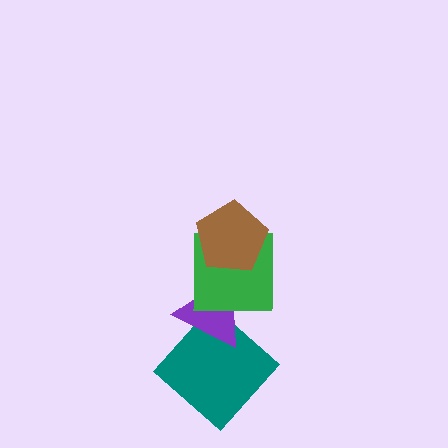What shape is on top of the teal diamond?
The purple triangle is on top of the teal diamond.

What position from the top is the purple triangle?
The purple triangle is 3rd from the top.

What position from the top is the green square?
The green square is 2nd from the top.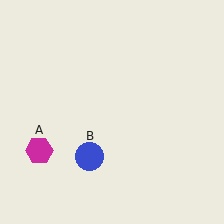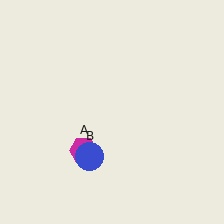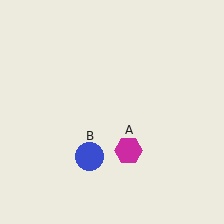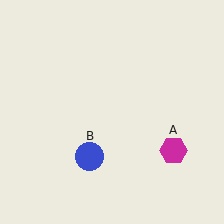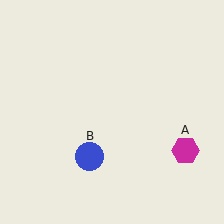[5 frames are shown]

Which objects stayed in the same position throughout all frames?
Blue circle (object B) remained stationary.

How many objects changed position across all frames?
1 object changed position: magenta hexagon (object A).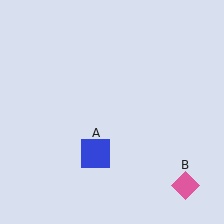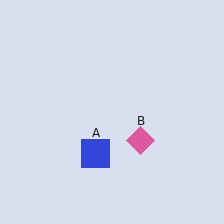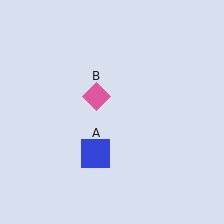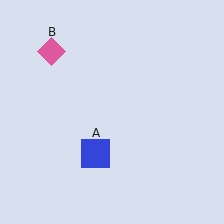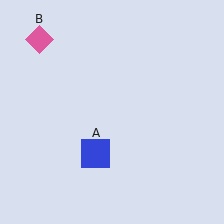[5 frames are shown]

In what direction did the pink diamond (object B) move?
The pink diamond (object B) moved up and to the left.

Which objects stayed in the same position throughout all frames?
Blue square (object A) remained stationary.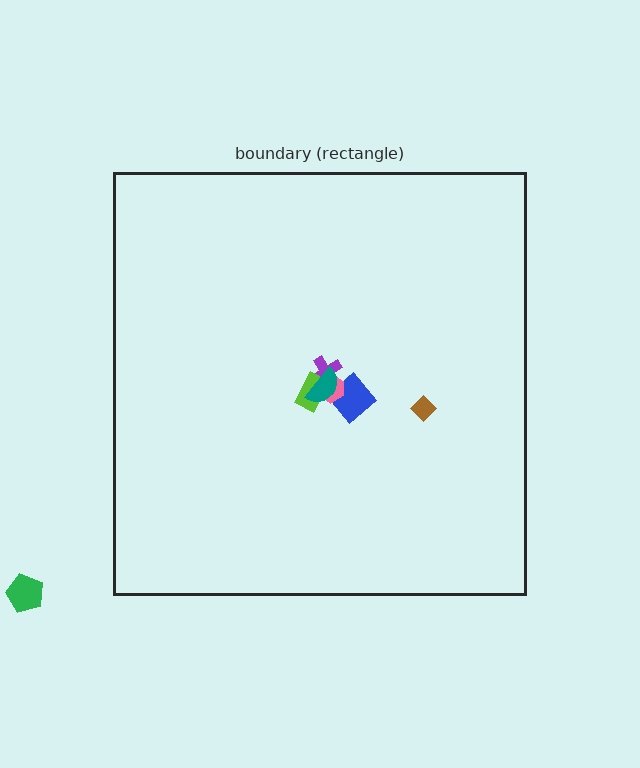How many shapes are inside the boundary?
6 inside, 1 outside.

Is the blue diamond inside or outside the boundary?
Inside.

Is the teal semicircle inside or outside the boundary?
Inside.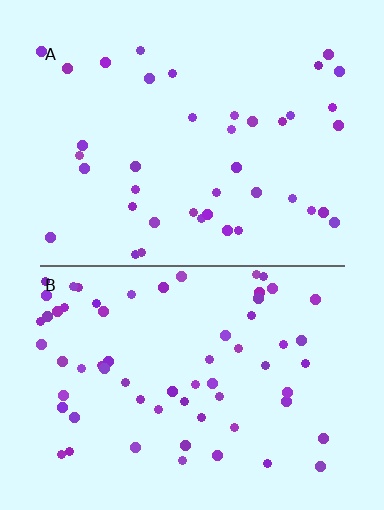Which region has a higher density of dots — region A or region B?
B (the bottom).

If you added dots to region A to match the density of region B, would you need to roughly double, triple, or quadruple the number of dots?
Approximately double.